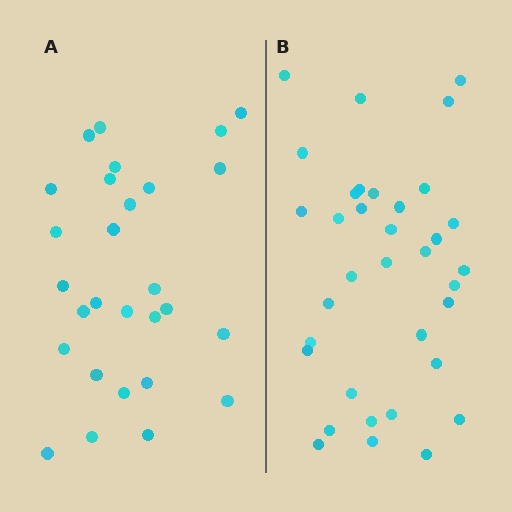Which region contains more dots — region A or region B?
Region B (the right region) has more dots.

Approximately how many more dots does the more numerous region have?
Region B has roughly 8 or so more dots than region A.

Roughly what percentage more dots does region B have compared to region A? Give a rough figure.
About 25% more.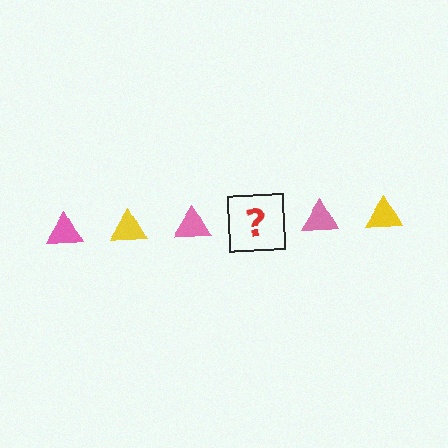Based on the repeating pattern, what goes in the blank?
The blank should be a yellow triangle.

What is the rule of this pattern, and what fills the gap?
The rule is that the pattern cycles through pink, yellow triangles. The gap should be filled with a yellow triangle.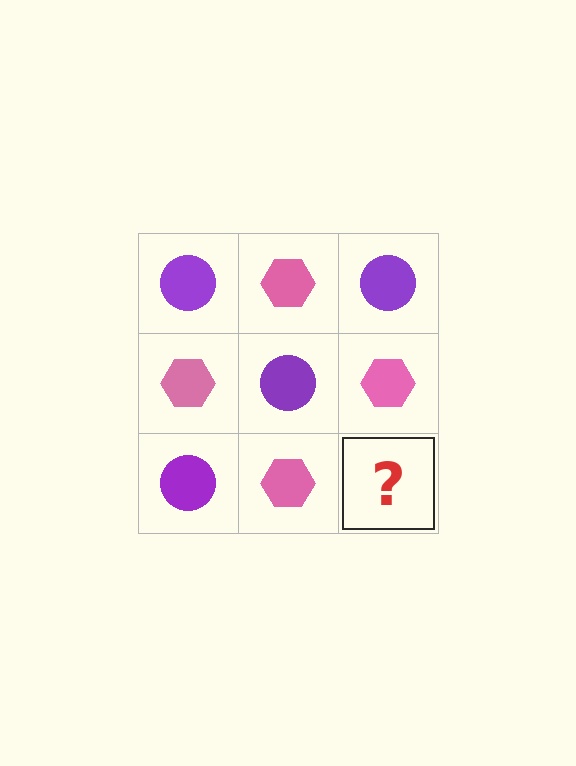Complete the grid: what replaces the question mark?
The question mark should be replaced with a purple circle.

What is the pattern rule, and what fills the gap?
The rule is that it alternates purple circle and pink hexagon in a checkerboard pattern. The gap should be filled with a purple circle.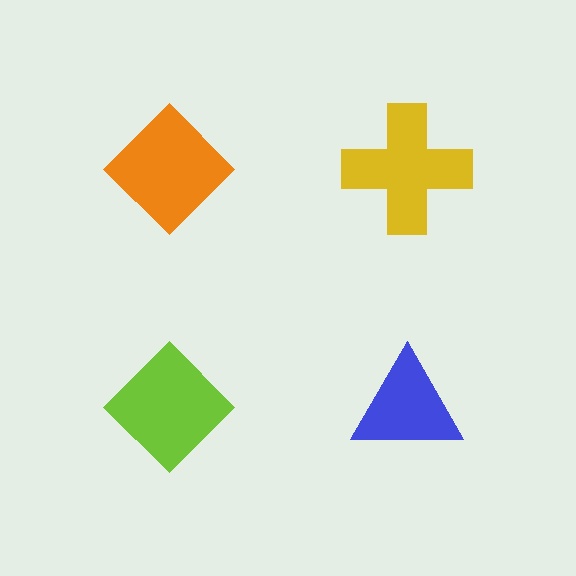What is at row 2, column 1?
A lime diamond.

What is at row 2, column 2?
A blue triangle.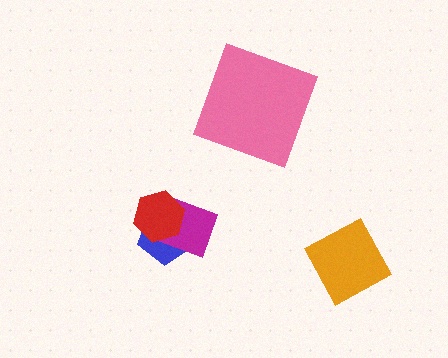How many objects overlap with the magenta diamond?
2 objects overlap with the magenta diamond.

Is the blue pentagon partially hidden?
Yes, it is partially covered by another shape.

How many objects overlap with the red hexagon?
2 objects overlap with the red hexagon.